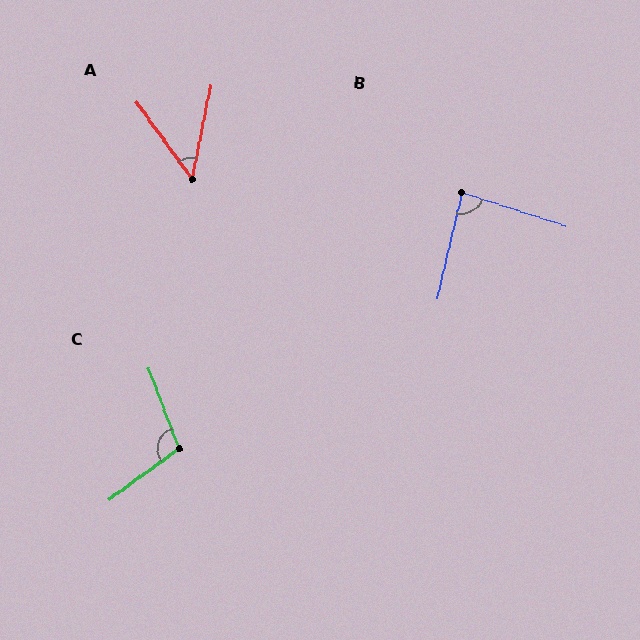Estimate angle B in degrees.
Approximately 85 degrees.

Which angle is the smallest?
A, at approximately 47 degrees.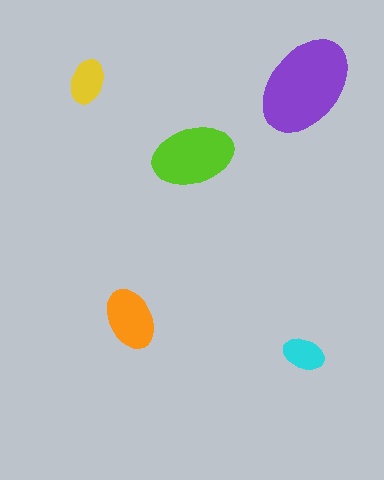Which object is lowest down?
The cyan ellipse is bottommost.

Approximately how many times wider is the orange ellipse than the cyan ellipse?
About 1.5 times wider.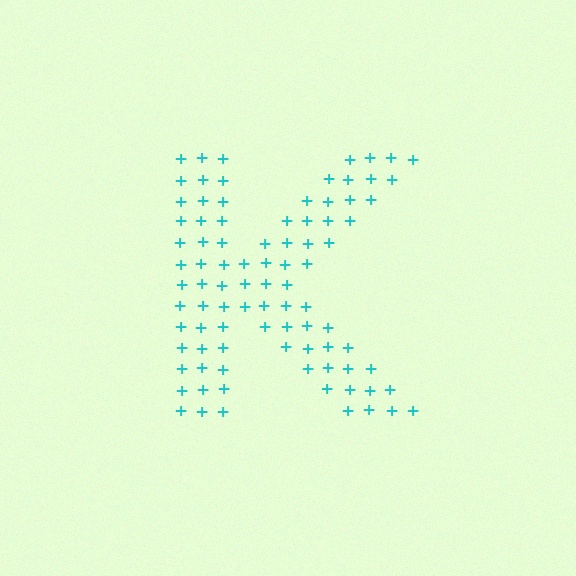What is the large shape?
The large shape is the letter K.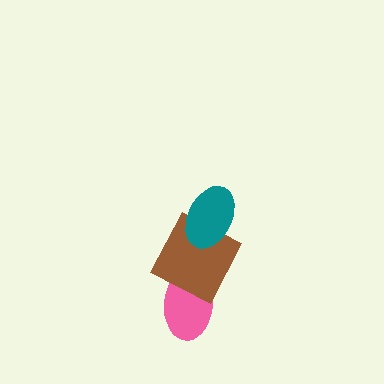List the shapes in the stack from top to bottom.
From top to bottom: the teal ellipse, the brown square, the pink ellipse.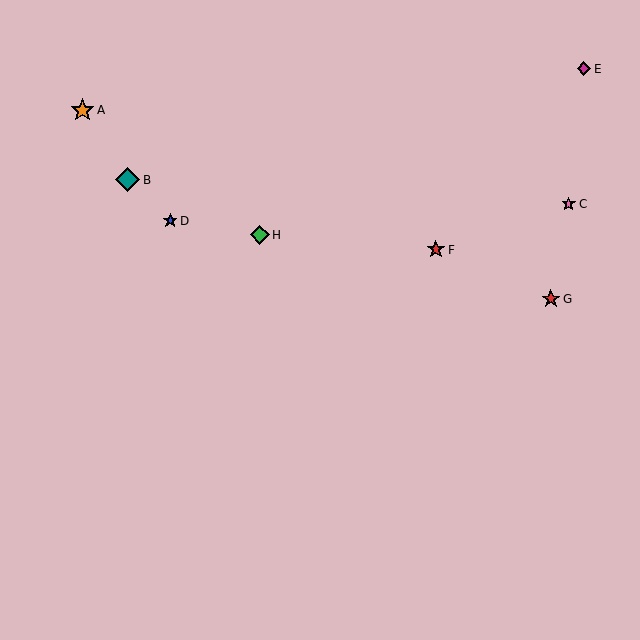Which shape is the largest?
The teal diamond (labeled B) is the largest.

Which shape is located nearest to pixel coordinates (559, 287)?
The red star (labeled G) at (551, 299) is nearest to that location.